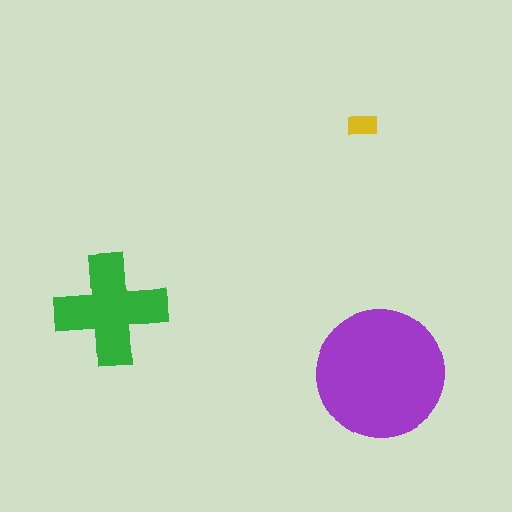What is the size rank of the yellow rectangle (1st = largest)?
3rd.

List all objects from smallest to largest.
The yellow rectangle, the green cross, the purple circle.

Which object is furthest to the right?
The purple circle is rightmost.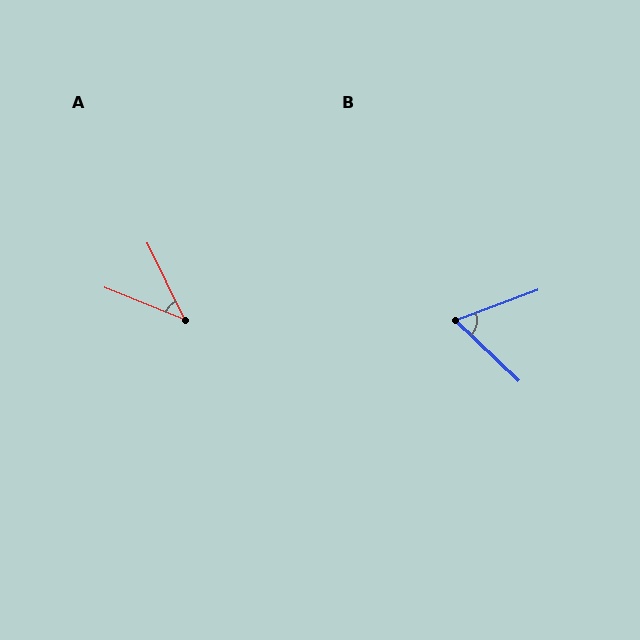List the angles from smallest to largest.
A (42°), B (64°).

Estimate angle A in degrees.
Approximately 42 degrees.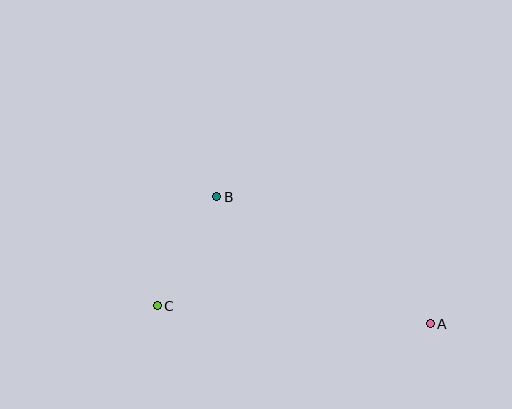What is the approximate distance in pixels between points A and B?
The distance between A and B is approximately 249 pixels.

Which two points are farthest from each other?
Points A and C are farthest from each other.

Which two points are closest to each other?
Points B and C are closest to each other.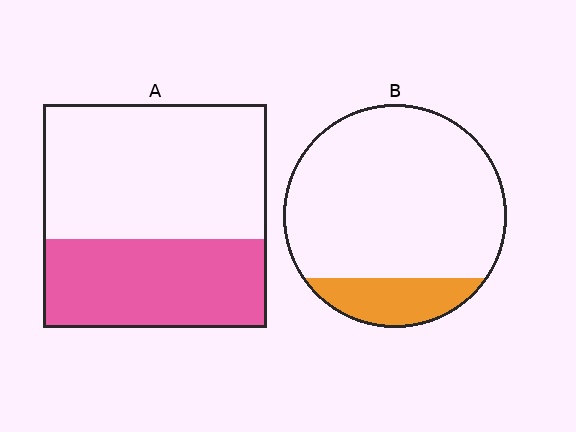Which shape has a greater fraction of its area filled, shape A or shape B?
Shape A.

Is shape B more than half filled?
No.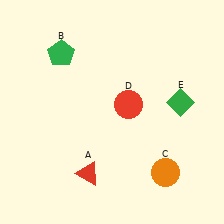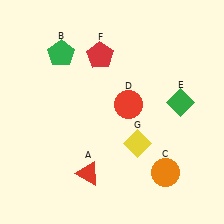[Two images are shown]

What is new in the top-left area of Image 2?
A red pentagon (F) was added in the top-left area of Image 2.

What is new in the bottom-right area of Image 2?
A yellow diamond (G) was added in the bottom-right area of Image 2.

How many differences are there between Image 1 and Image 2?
There are 2 differences between the two images.